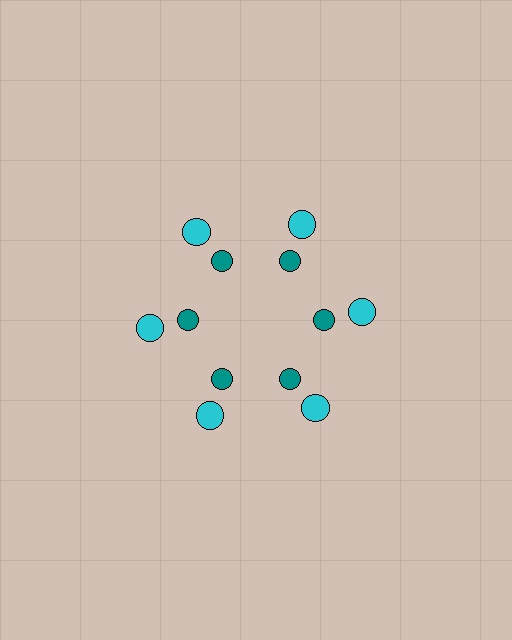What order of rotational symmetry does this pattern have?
This pattern has 6-fold rotational symmetry.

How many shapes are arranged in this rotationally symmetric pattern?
There are 12 shapes, arranged in 6 groups of 2.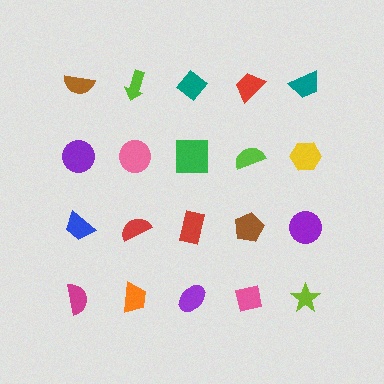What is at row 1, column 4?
A red trapezoid.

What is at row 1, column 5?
A teal trapezoid.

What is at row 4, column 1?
A magenta semicircle.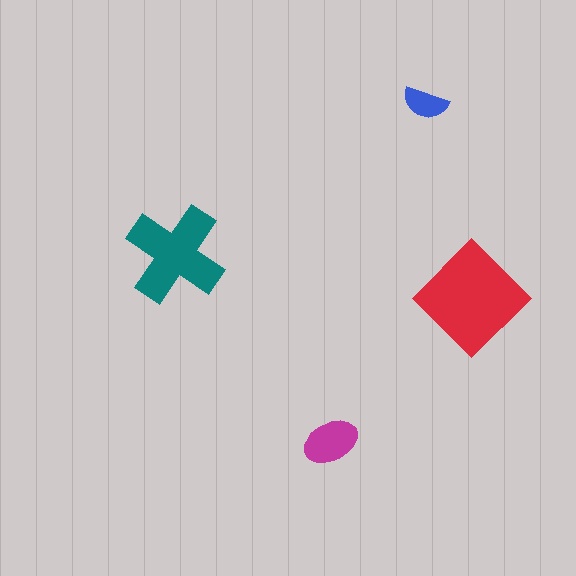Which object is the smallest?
The blue semicircle.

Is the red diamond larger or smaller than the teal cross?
Larger.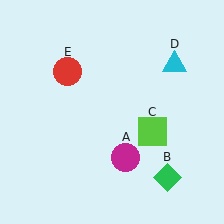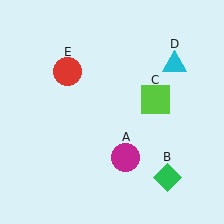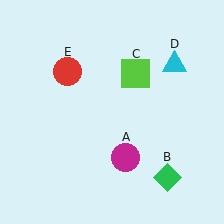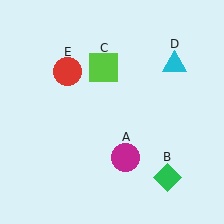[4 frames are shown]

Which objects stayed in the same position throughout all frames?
Magenta circle (object A) and green diamond (object B) and cyan triangle (object D) and red circle (object E) remained stationary.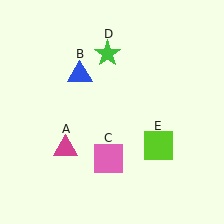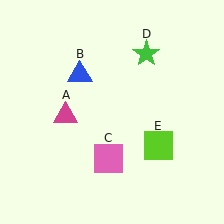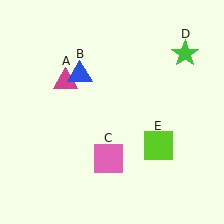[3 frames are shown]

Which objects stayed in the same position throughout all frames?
Blue triangle (object B) and pink square (object C) and lime square (object E) remained stationary.